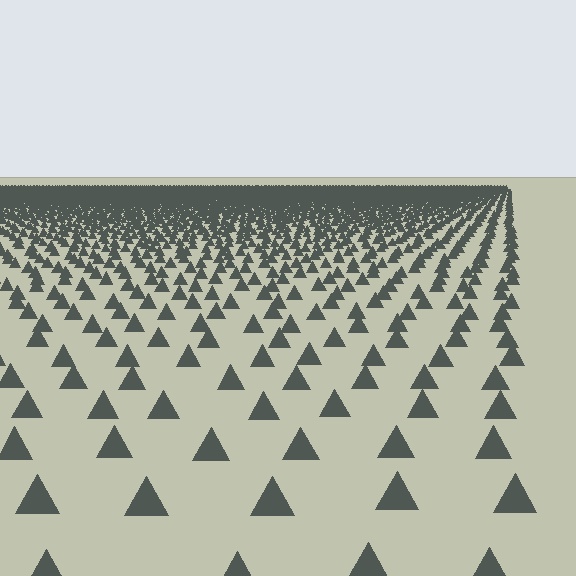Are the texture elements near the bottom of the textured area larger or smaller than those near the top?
Larger. Near the bottom, elements are closer to the viewer and appear at a bigger on-screen size.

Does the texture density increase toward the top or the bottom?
Density increases toward the top.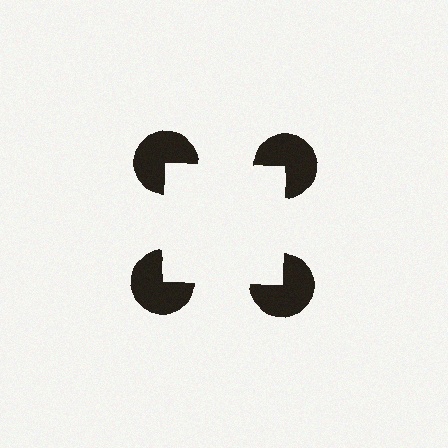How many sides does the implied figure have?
4 sides.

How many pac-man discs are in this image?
There are 4 — one at each vertex of the illusory square.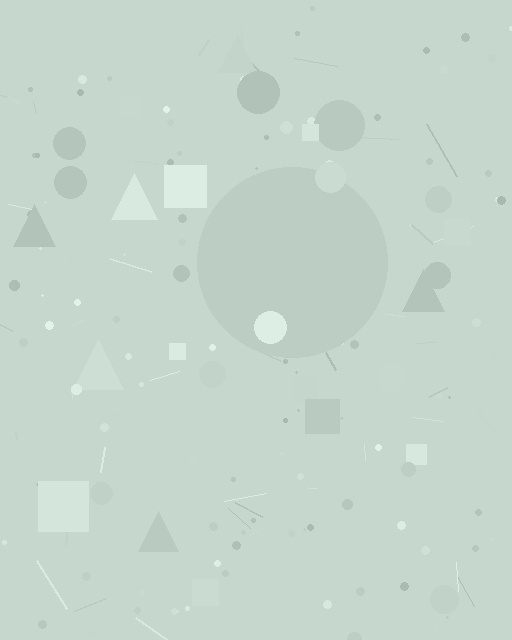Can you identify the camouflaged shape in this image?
The camouflaged shape is a circle.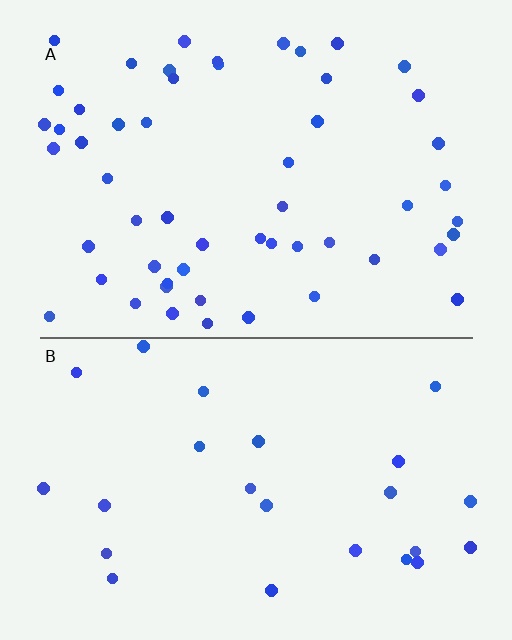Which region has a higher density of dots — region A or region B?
A (the top).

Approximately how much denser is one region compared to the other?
Approximately 2.2× — region A over region B.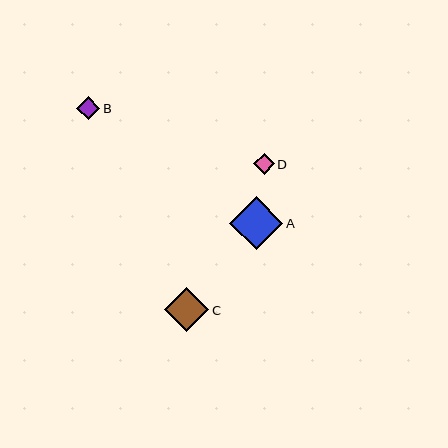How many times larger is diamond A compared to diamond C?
Diamond A is approximately 1.2 times the size of diamond C.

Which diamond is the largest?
Diamond A is the largest with a size of approximately 54 pixels.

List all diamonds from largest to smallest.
From largest to smallest: A, C, B, D.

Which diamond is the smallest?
Diamond D is the smallest with a size of approximately 21 pixels.